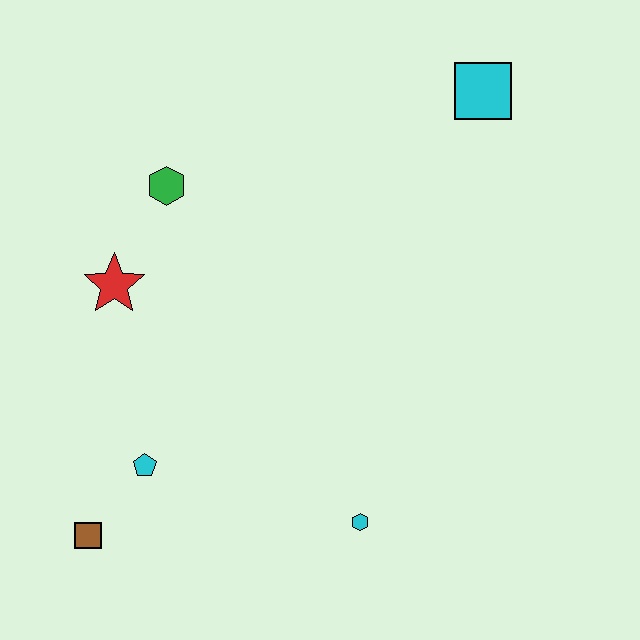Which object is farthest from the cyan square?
The brown square is farthest from the cyan square.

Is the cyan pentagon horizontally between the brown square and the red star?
No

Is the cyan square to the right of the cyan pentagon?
Yes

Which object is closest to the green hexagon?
The red star is closest to the green hexagon.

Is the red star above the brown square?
Yes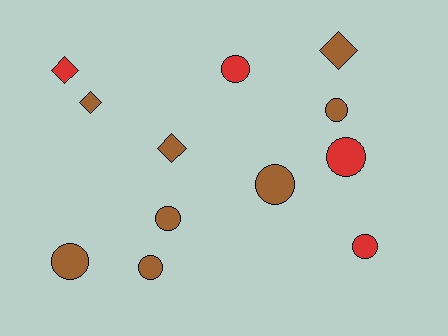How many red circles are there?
There are 3 red circles.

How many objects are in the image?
There are 12 objects.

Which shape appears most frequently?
Circle, with 8 objects.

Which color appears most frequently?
Brown, with 8 objects.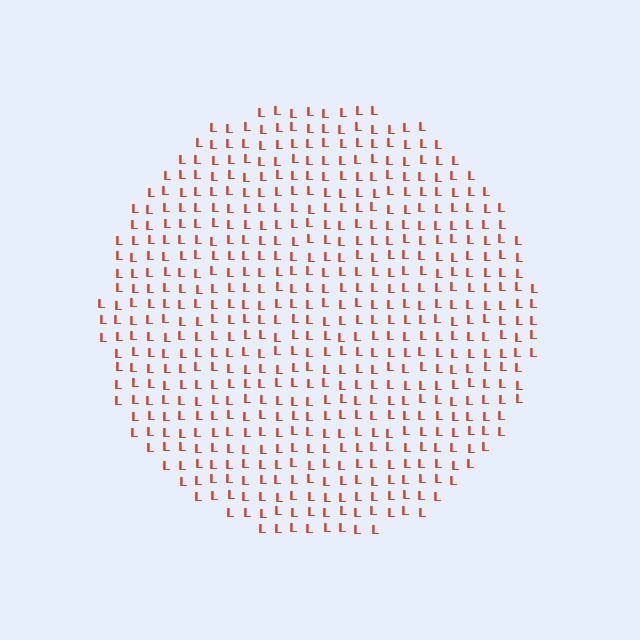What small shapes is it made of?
It is made of small letter L's.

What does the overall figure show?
The overall figure shows a circle.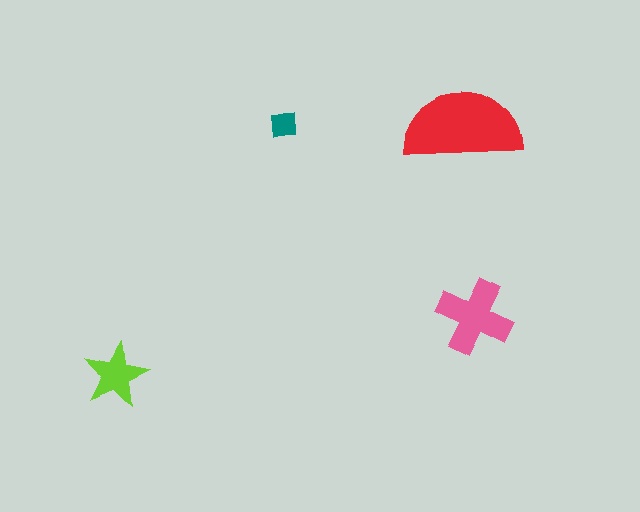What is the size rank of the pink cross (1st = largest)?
2nd.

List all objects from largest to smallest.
The red semicircle, the pink cross, the lime star, the teal square.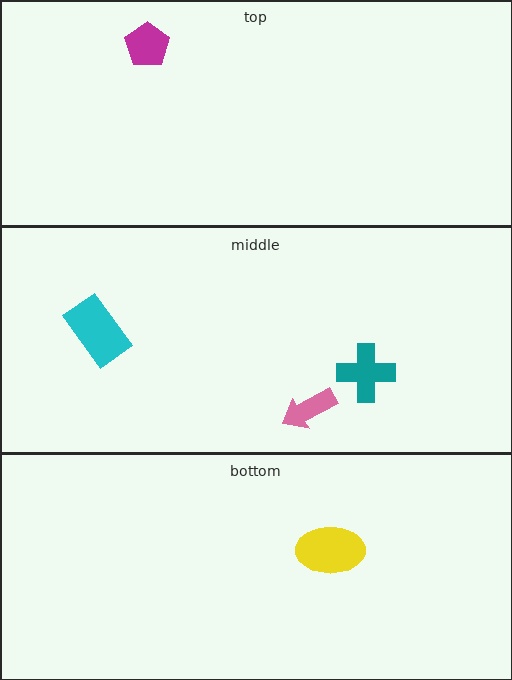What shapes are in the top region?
The magenta pentagon.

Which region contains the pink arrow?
The middle region.